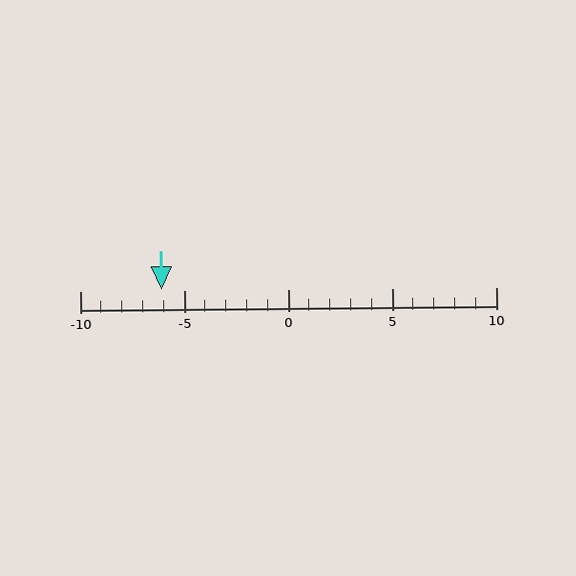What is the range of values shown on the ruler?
The ruler shows values from -10 to 10.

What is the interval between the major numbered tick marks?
The major tick marks are spaced 5 units apart.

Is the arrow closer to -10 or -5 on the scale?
The arrow is closer to -5.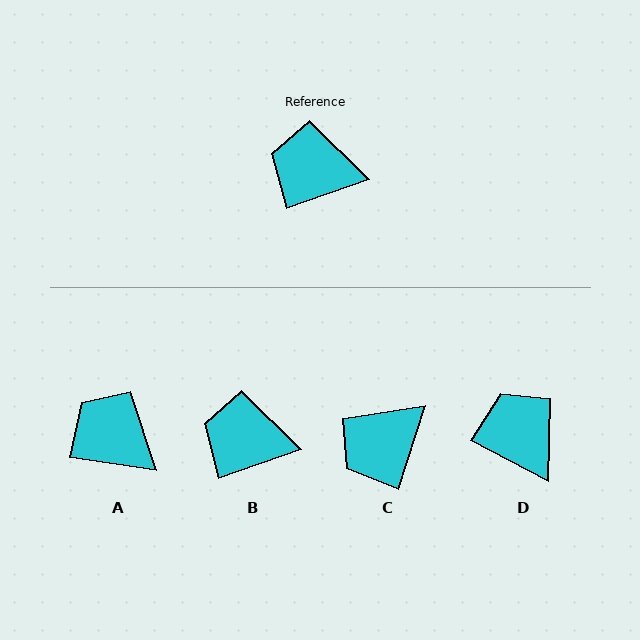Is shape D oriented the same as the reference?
No, it is off by about 47 degrees.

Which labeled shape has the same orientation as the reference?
B.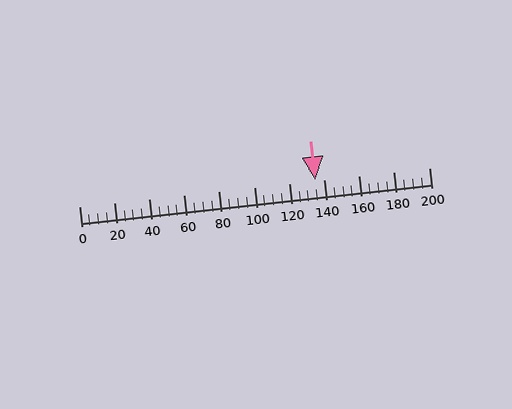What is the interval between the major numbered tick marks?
The major tick marks are spaced 20 units apart.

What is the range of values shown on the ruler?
The ruler shows values from 0 to 200.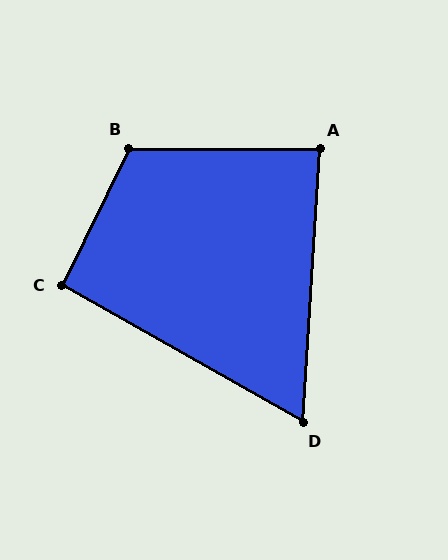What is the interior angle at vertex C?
Approximately 93 degrees (approximately right).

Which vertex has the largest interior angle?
B, at approximately 116 degrees.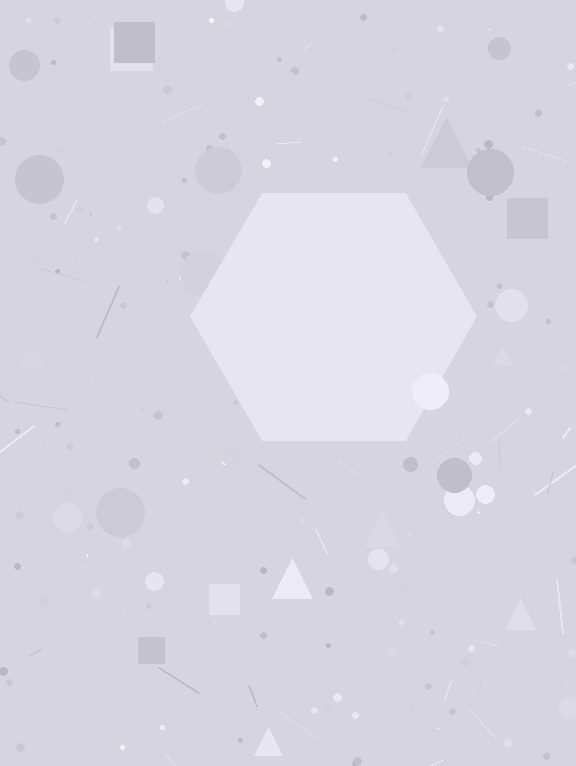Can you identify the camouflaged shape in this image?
The camouflaged shape is a hexagon.